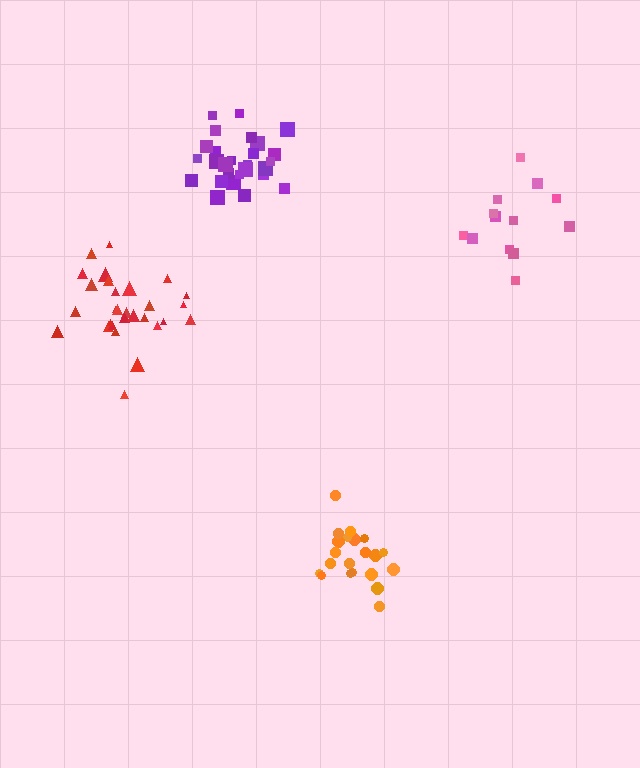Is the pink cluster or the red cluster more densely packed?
Red.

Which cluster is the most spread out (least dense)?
Pink.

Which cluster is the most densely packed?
Purple.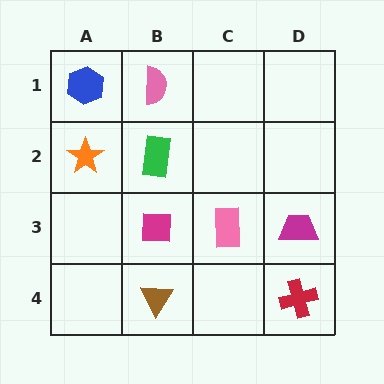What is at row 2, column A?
An orange star.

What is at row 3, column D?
A magenta trapezoid.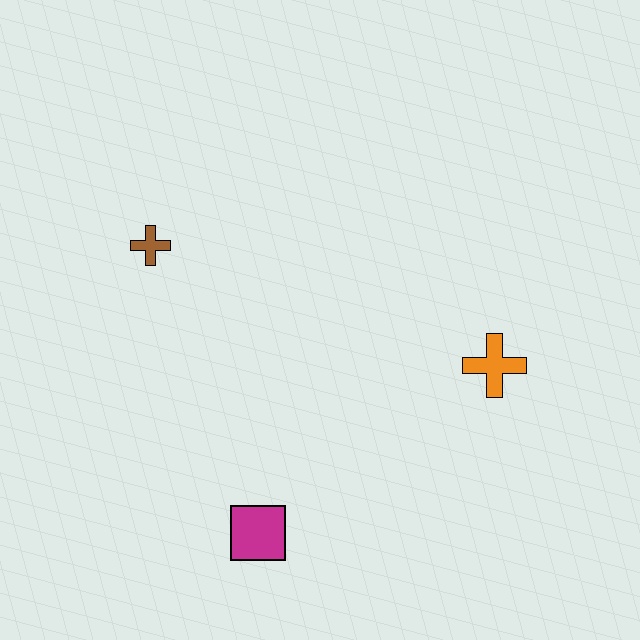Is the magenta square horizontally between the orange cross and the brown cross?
Yes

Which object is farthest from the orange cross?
The brown cross is farthest from the orange cross.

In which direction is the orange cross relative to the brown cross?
The orange cross is to the right of the brown cross.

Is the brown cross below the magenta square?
No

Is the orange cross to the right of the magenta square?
Yes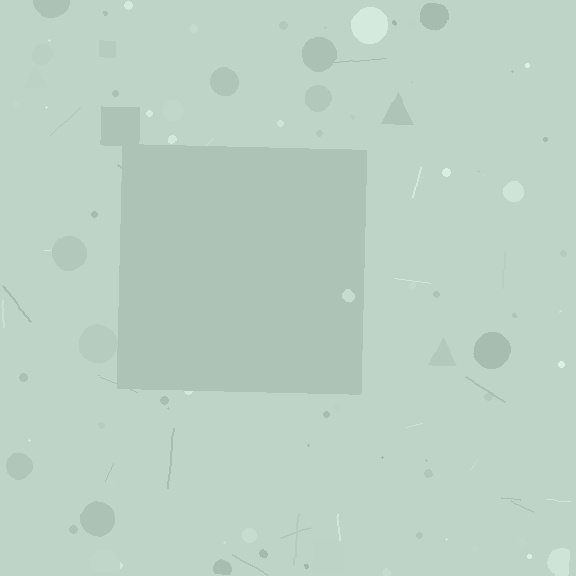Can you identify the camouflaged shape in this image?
The camouflaged shape is a square.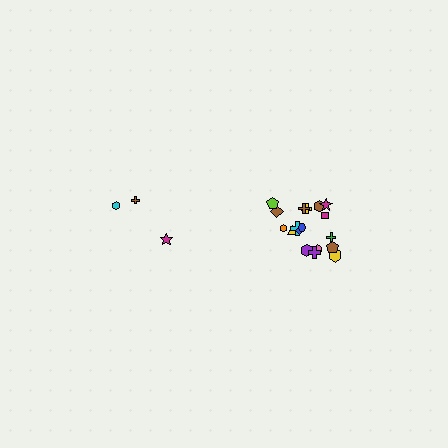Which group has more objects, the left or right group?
The right group.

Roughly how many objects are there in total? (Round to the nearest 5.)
Roughly 20 objects in total.